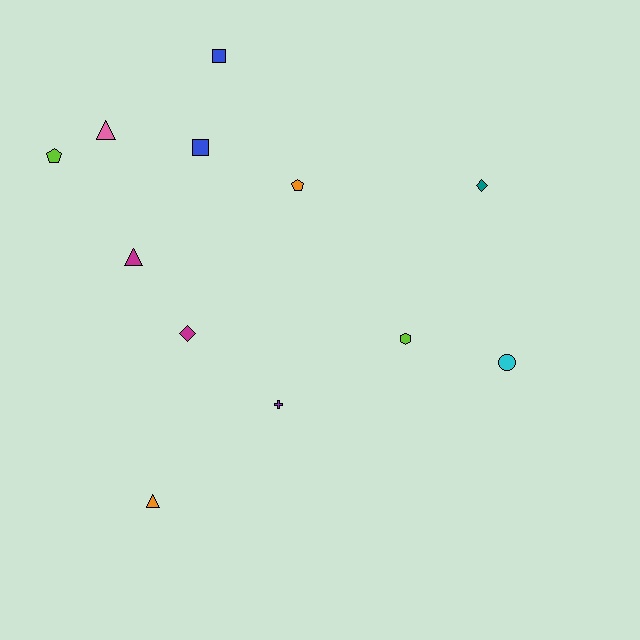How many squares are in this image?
There are 2 squares.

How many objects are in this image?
There are 12 objects.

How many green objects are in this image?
There are no green objects.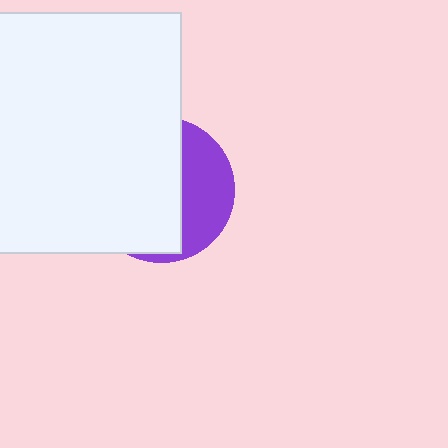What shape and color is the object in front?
The object in front is a white square.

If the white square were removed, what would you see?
You would see the complete purple circle.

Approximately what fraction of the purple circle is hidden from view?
Roughly 65% of the purple circle is hidden behind the white square.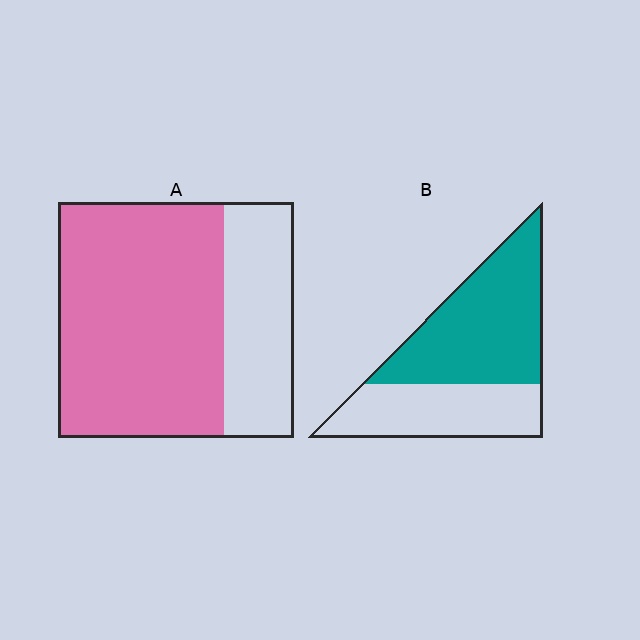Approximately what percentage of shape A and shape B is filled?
A is approximately 70% and B is approximately 60%.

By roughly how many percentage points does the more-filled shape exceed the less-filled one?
By roughly 10 percentage points (A over B).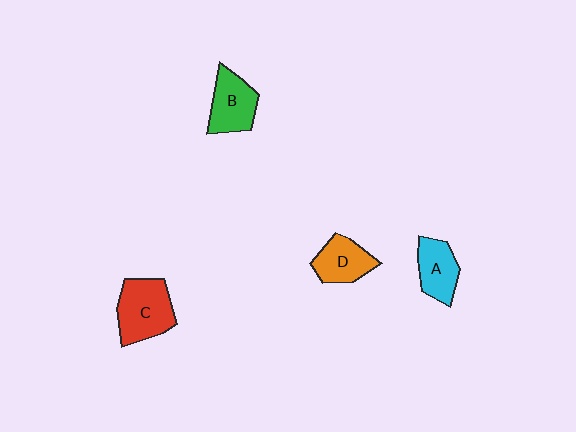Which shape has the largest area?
Shape C (red).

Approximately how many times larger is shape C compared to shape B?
Approximately 1.2 times.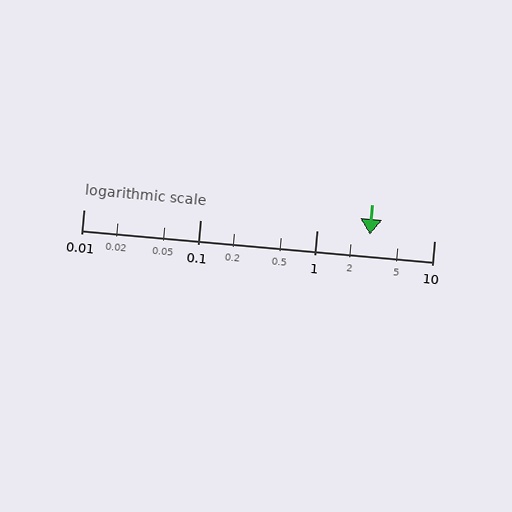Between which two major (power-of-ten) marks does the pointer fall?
The pointer is between 1 and 10.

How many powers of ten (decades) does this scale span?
The scale spans 3 decades, from 0.01 to 10.